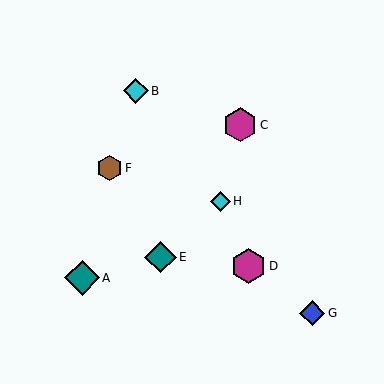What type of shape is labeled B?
Shape B is a cyan diamond.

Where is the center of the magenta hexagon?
The center of the magenta hexagon is at (248, 266).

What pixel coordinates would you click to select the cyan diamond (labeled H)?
Click at (220, 201) to select the cyan diamond H.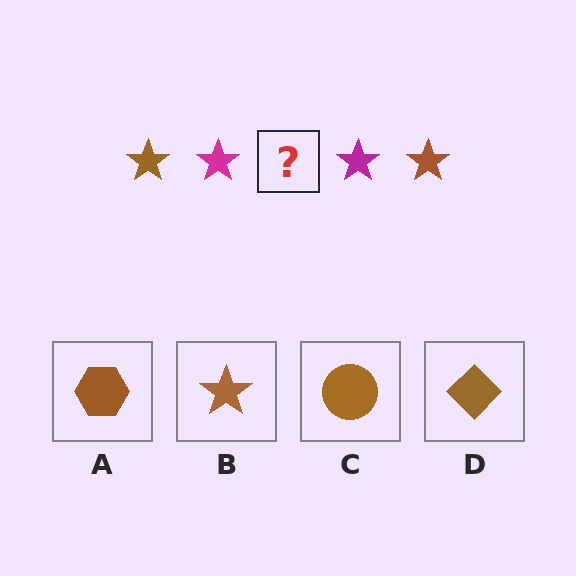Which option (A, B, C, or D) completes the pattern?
B.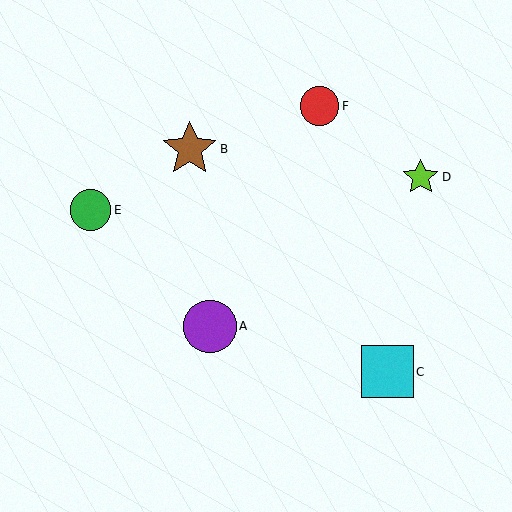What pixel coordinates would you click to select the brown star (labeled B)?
Click at (190, 149) to select the brown star B.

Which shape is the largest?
The brown star (labeled B) is the largest.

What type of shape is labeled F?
Shape F is a red circle.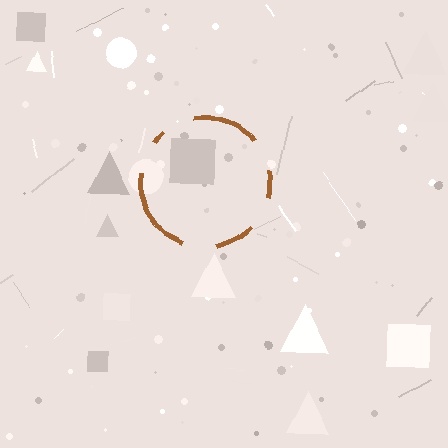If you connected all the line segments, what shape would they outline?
They would outline a circle.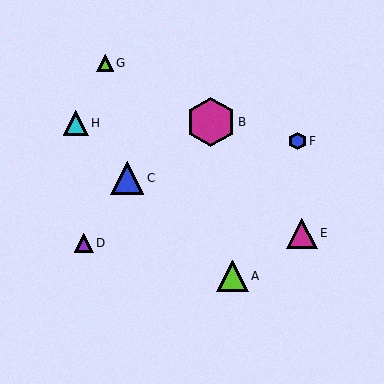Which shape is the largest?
The magenta hexagon (labeled B) is the largest.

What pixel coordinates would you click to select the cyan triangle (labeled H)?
Click at (76, 123) to select the cyan triangle H.